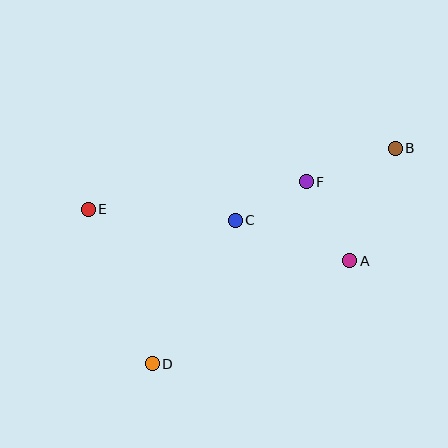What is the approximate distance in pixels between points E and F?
The distance between E and F is approximately 219 pixels.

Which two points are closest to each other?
Points C and F are closest to each other.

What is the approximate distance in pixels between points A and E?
The distance between A and E is approximately 266 pixels.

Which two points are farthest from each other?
Points B and D are farthest from each other.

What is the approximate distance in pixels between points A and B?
The distance between A and B is approximately 121 pixels.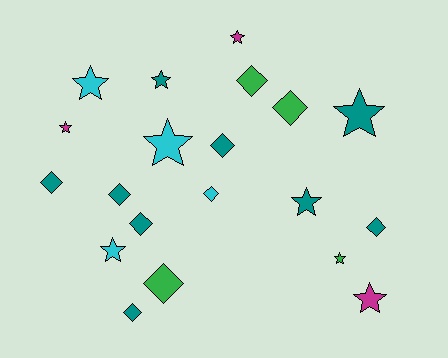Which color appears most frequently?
Teal, with 9 objects.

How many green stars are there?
There is 1 green star.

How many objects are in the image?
There are 20 objects.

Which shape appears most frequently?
Star, with 10 objects.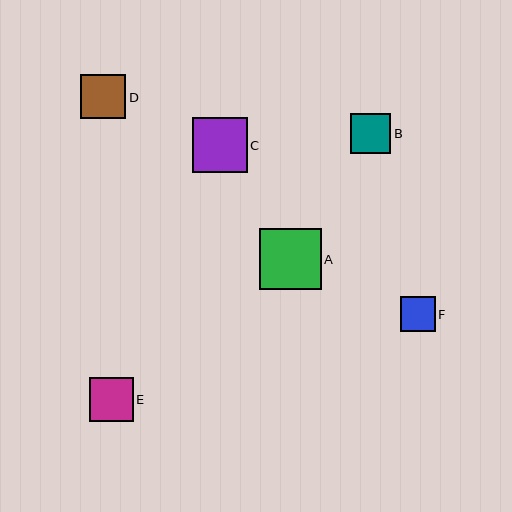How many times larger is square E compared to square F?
Square E is approximately 1.3 times the size of square F.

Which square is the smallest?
Square F is the smallest with a size of approximately 35 pixels.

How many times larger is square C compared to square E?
Square C is approximately 1.2 times the size of square E.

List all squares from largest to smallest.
From largest to smallest: A, C, D, E, B, F.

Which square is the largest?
Square A is the largest with a size of approximately 61 pixels.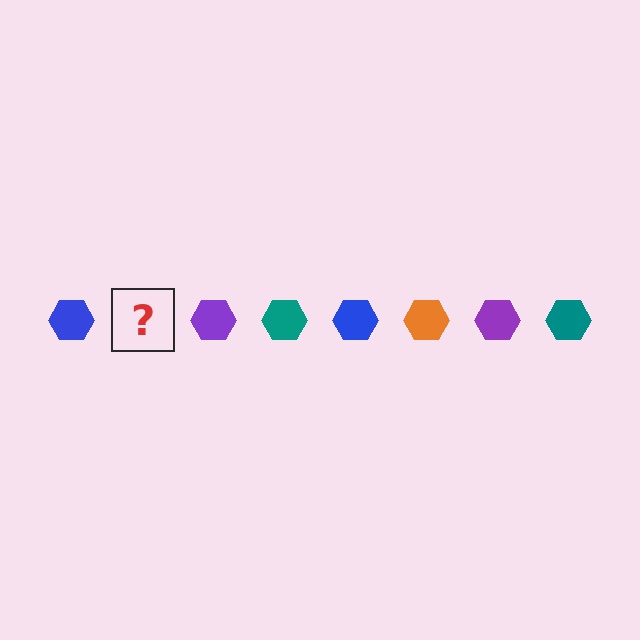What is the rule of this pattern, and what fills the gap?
The rule is that the pattern cycles through blue, orange, purple, teal hexagons. The gap should be filled with an orange hexagon.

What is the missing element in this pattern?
The missing element is an orange hexagon.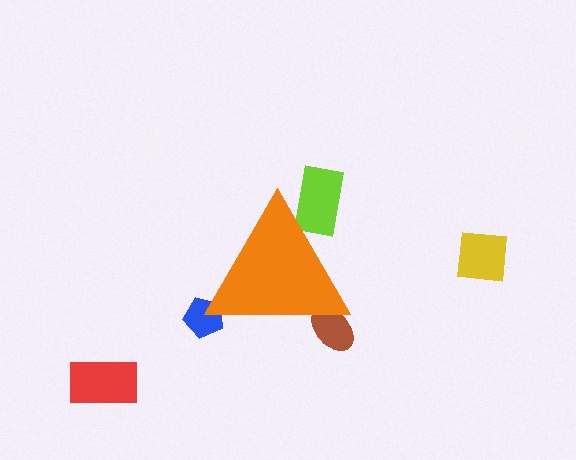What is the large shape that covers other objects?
An orange triangle.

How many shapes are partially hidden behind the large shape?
3 shapes are partially hidden.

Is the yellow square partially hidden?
No, the yellow square is fully visible.